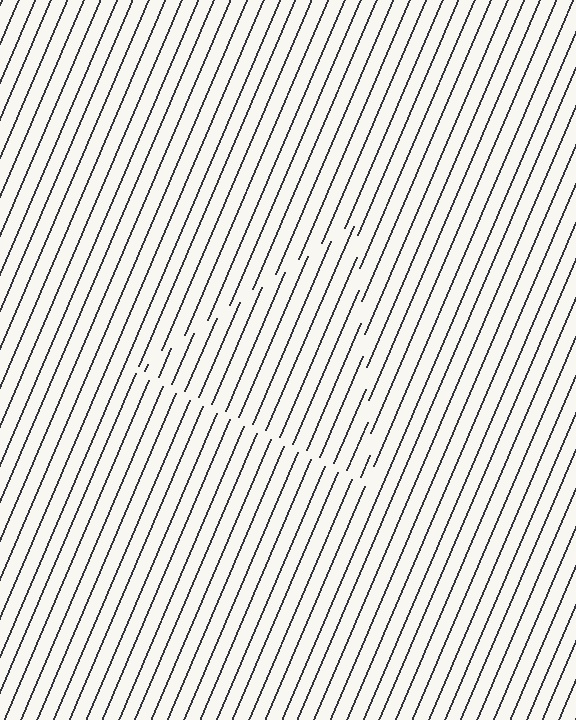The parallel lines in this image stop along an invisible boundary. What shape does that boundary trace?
An illusory triangle. The interior of the shape contains the same grating, shifted by half a period — the contour is defined by the phase discontinuity where line-ends from the inner and outer gratings abut.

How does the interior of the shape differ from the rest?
The interior of the shape contains the same grating, shifted by half a period — the contour is defined by the phase discontinuity where line-ends from the inner and outer gratings abut.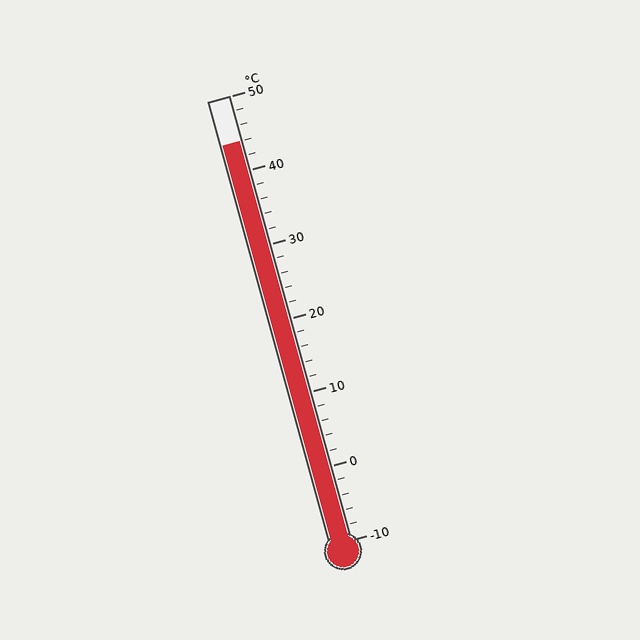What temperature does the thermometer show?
The thermometer shows approximately 44°C.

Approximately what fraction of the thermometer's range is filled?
The thermometer is filled to approximately 90% of its range.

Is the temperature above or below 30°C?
The temperature is above 30°C.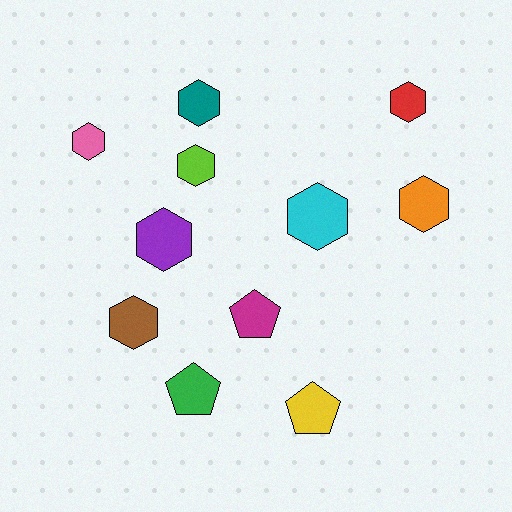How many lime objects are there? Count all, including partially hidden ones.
There is 1 lime object.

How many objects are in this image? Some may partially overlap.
There are 11 objects.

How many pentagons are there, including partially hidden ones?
There are 3 pentagons.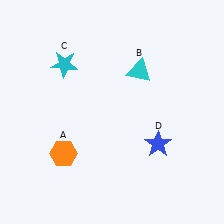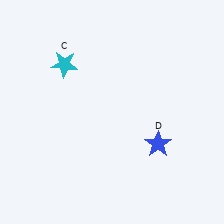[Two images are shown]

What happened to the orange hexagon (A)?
The orange hexagon (A) was removed in Image 2. It was in the bottom-left area of Image 1.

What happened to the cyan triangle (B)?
The cyan triangle (B) was removed in Image 2. It was in the top-right area of Image 1.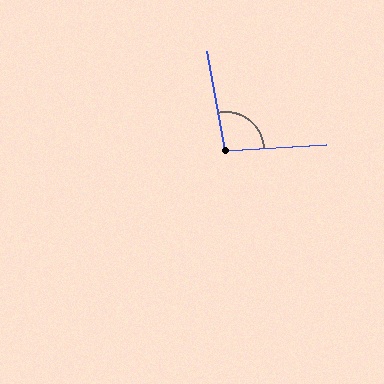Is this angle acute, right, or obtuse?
It is obtuse.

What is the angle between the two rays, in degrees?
Approximately 97 degrees.